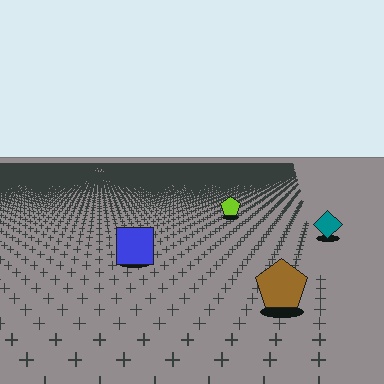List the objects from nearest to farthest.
From nearest to farthest: the brown pentagon, the blue square, the teal diamond, the lime pentagon.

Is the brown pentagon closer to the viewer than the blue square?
Yes. The brown pentagon is closer — you can tell from the texture gradient: the ground texture is coarser near it.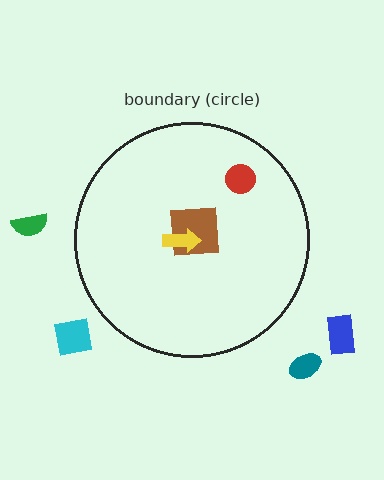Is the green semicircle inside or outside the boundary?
Outside.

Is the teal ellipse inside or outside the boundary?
Outside.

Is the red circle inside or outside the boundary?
Inside.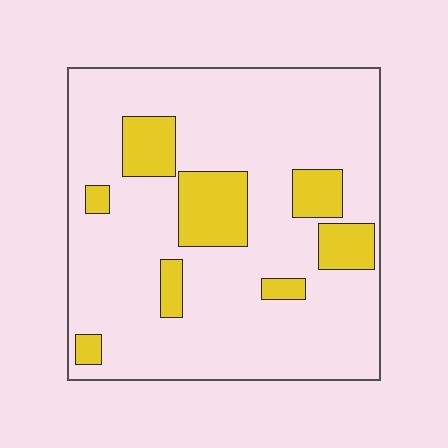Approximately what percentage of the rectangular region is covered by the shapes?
Approximately 20%.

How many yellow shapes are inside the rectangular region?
8.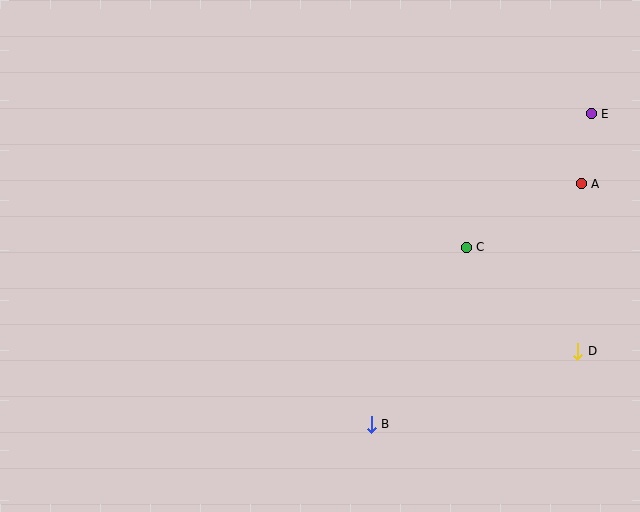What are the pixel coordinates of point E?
Point E is at (591, 114).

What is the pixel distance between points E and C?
The distance between E and C is 183 pixels.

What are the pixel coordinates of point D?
Point D is at (578, 351).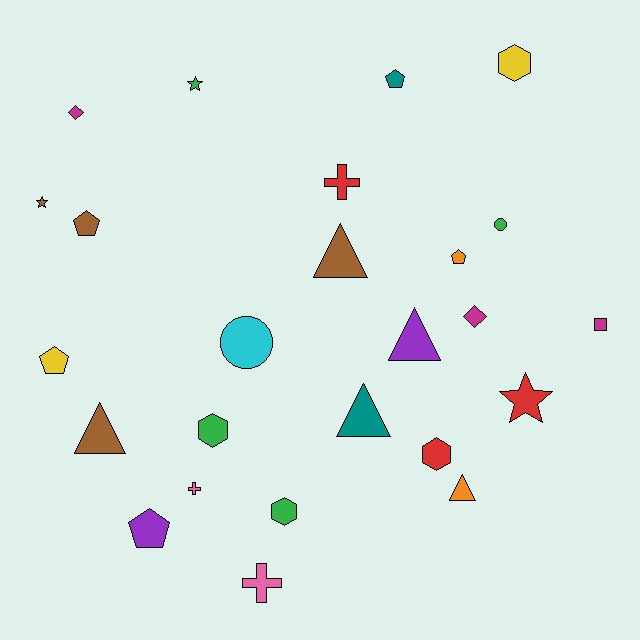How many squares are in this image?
There is 1 square.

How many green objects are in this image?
There are 4 green objects.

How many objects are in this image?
There are 25 objects.